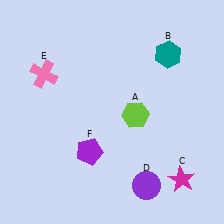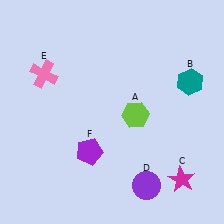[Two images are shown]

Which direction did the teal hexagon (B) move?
The teal hexagon (B) moved down.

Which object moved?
The teal hexagon (B) moved down.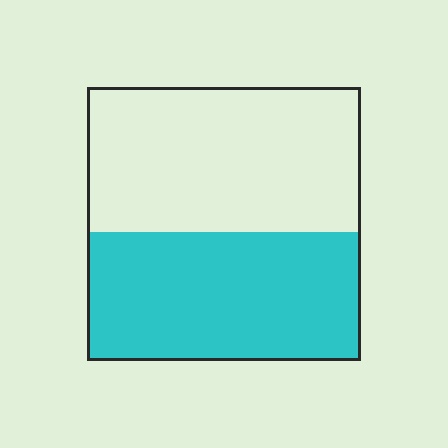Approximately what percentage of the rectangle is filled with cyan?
Approximately 45%.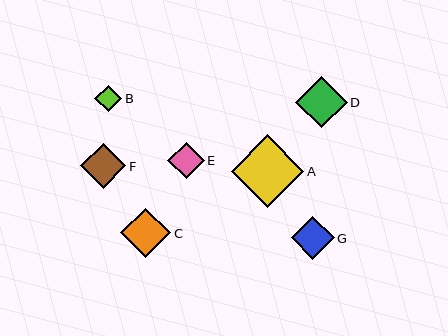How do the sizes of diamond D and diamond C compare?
Diamond D and diamond C are approximately the same size.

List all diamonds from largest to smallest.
From largest to smallest: A, D, C, F, G, E, B.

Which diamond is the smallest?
Diamond B is the smallest with a size of approximately 27 pixels.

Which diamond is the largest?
Diamond A is the largest with a size of approximately 72 pixels.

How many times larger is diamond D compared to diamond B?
Diamond D is approximately 1.9 times the size of diamond B.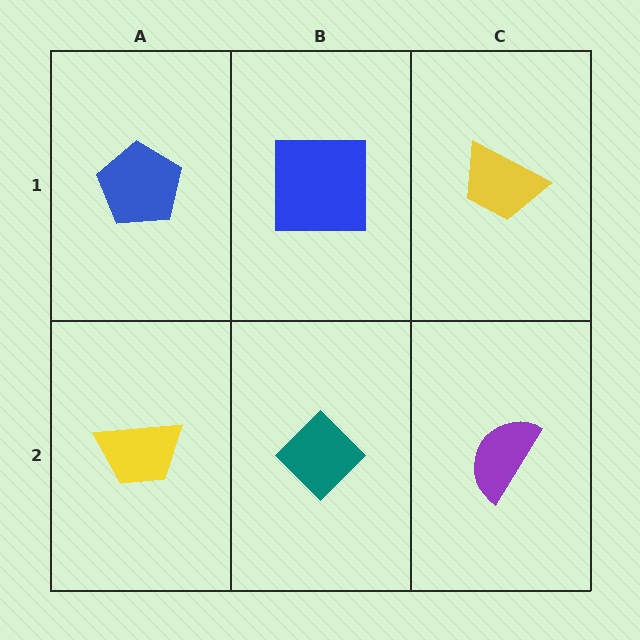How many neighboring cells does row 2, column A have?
2.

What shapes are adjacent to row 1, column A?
A yellow trapezoid (row 2, column A), a blue square (row 1, column B).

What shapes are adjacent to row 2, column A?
A blue pentagon (row 1, column A), a teal diamond (row 2, column B).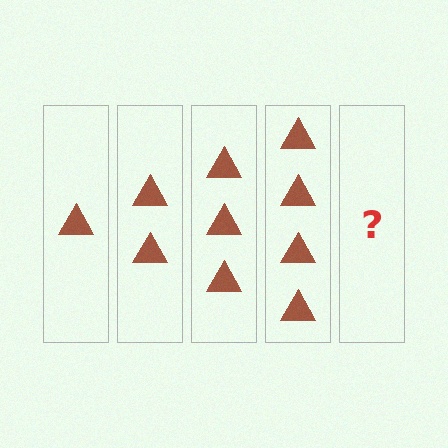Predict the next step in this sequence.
The next step is 5 triangles.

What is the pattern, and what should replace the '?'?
The pattern is that each step adds one more triangle. The '?' should be 5 triangles.